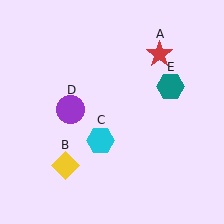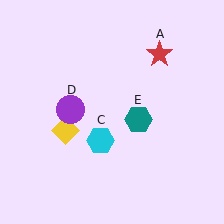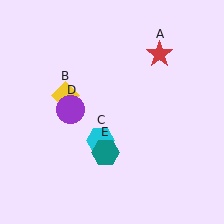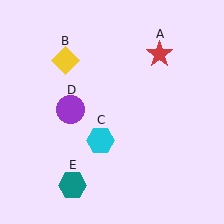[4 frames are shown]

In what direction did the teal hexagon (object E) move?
The teal hexagon (object E) moved down and to the left.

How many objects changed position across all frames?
2 objects changed position: yellow diamond (object B), teal hexagon (object E).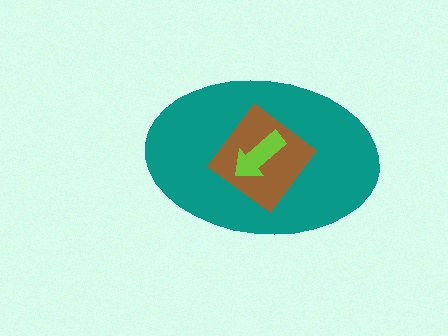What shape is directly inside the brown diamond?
The lime arrow.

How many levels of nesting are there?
3.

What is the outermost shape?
The teal ellipse.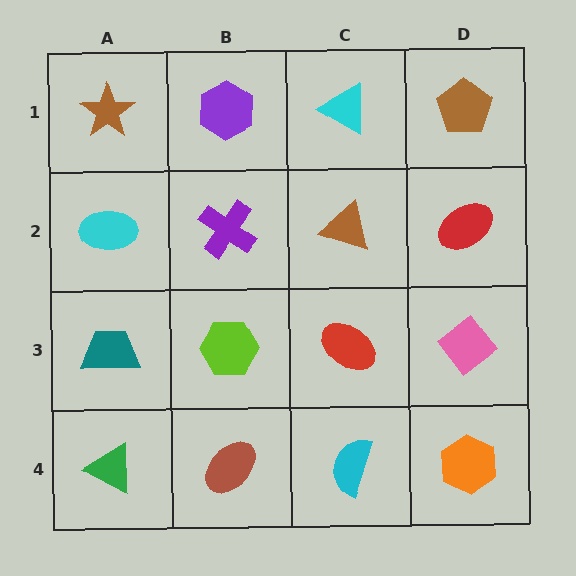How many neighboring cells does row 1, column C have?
3.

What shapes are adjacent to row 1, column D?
A red ellipse (row 2, column D), a cyan triangle (row 1, column C).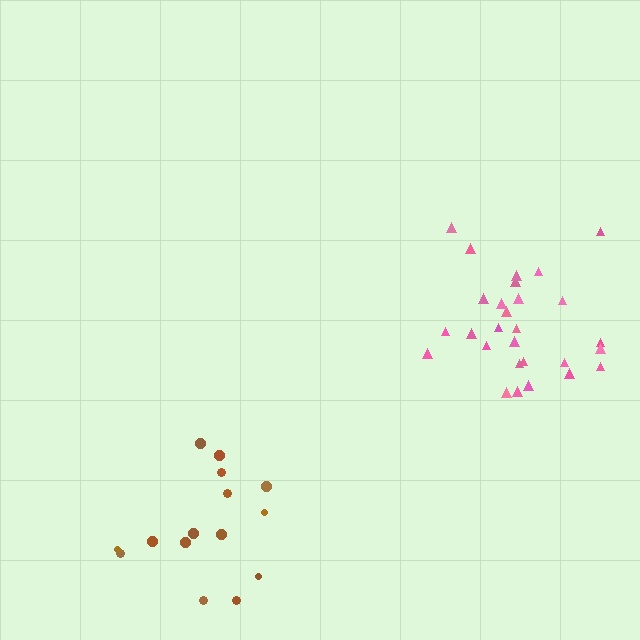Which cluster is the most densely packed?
Pink.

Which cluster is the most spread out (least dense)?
Brown.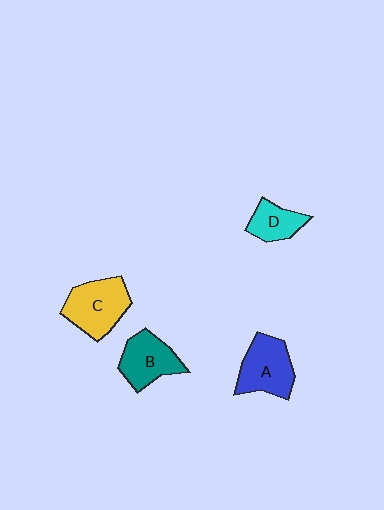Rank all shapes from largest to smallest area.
From largest to smallest: C (yellow), A (blue), B (teal), D (cyan).